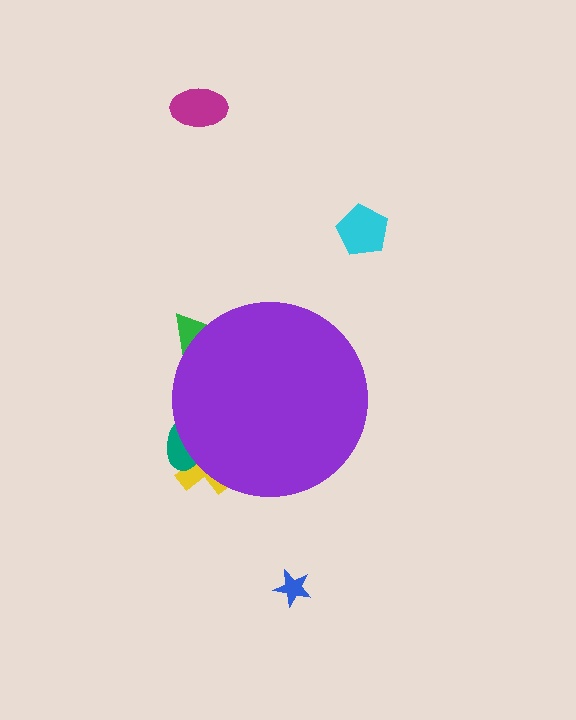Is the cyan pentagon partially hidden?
No, the cyan pentagon is fully visible.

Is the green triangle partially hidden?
Yes, the green triangle is partially hidden behind the purple circle.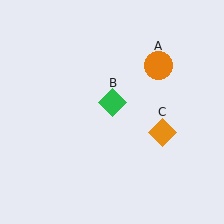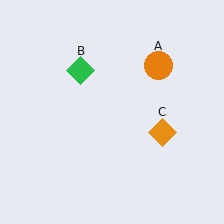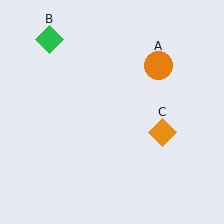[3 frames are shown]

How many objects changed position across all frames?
1 object changed position: green diamond (object B).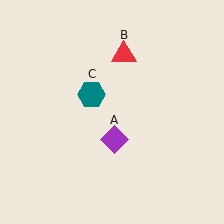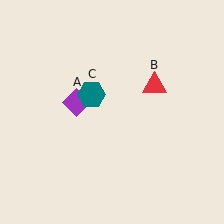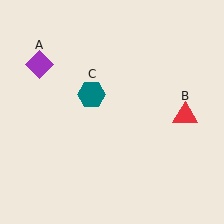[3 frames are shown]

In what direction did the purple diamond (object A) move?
The purple diamond (object A) moved up and to the left.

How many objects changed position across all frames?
2 objects changed position: purple diamond (object A), red triangle (object B).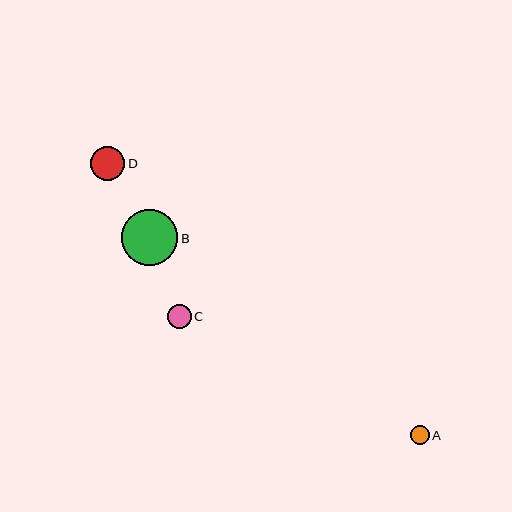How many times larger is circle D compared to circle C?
Circle D is approximately 1.4 times the size of circle C.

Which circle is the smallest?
Circle A is the smallest with a size of approximately 19 pixels.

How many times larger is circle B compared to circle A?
Circle B is approximately 3.0 times the size of circle A.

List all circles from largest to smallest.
From largest to smallest: B, D, C, A.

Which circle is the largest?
Circle B is the largest with a size of approximately 57 pixels.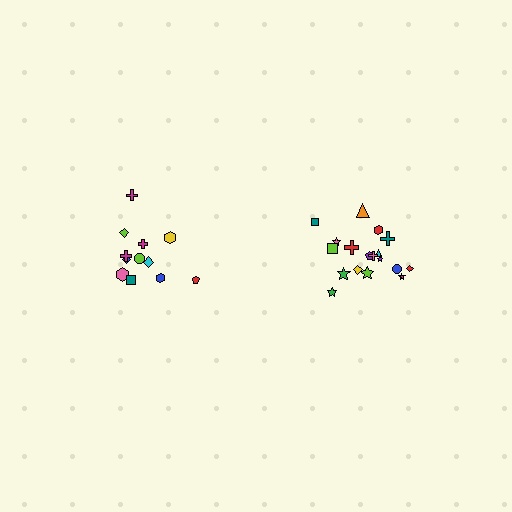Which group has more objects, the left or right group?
The right group.